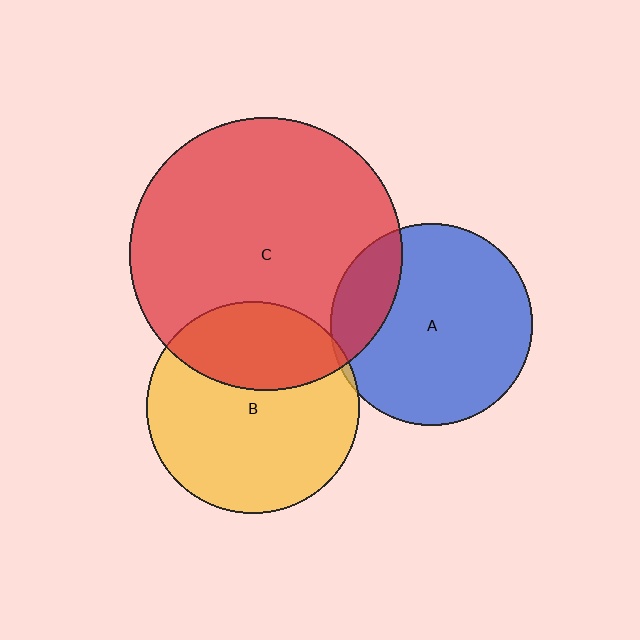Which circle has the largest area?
Circle C (red).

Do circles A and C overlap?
Yes.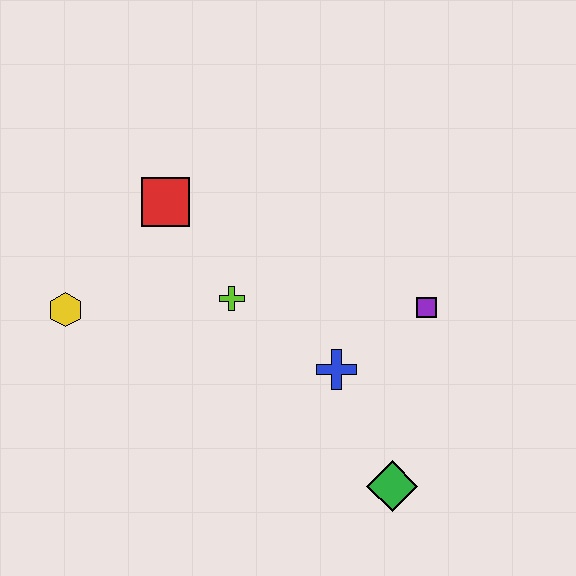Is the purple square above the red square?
No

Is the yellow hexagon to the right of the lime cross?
No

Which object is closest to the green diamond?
The blue cross is closest to the green diamond.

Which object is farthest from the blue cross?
The yellow hexagon is farthest from the blue cross.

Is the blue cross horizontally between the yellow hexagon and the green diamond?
Yes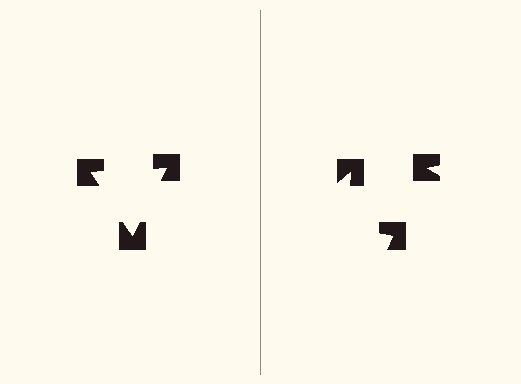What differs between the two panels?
The notched squares are positioned identically on both sides; only the wedge orientations differ. On the left they align to a triangle; on the right they are misaligned.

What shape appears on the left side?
An illusory triangle.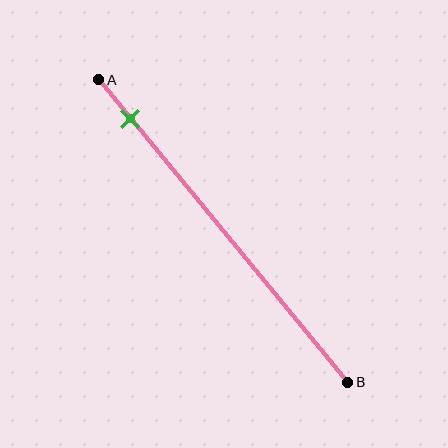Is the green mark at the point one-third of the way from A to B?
No, the mark is at about 15% from A, not at the 33% one-third point.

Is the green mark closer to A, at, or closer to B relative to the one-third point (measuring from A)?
The green mark is closer to point A than the one-third point of segment AB.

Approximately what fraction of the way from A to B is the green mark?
The green mark is approximately 15% of the way from A to B.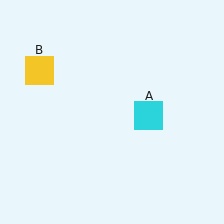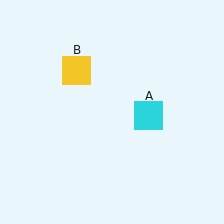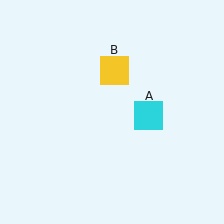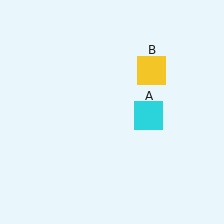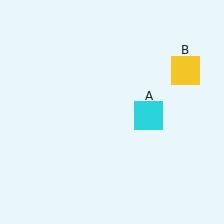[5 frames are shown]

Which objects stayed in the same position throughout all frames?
Cyan square (object A) remained stationary.